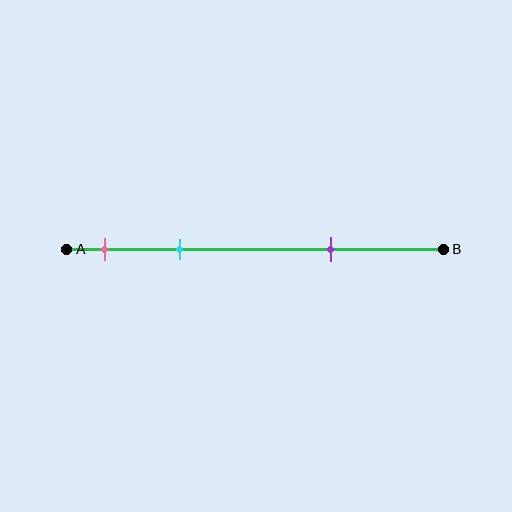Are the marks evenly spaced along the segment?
No, the marks are not evenly spaced.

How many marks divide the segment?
There are 3 marks dividing the segment.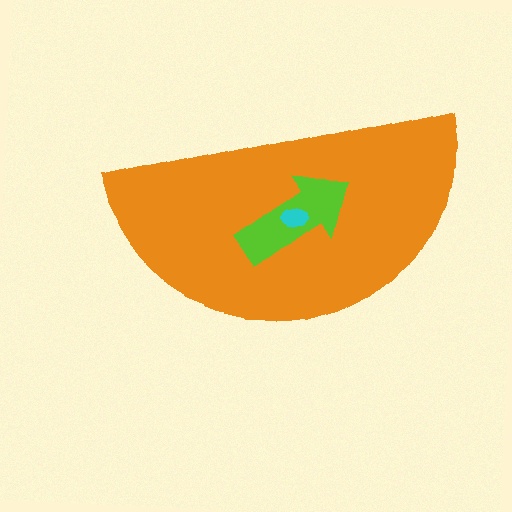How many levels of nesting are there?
3.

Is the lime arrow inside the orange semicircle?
Yes.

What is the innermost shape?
The cyan ellipse.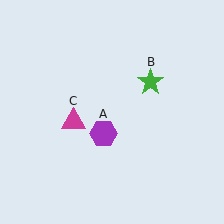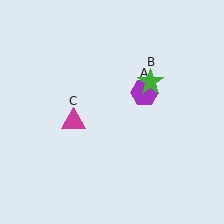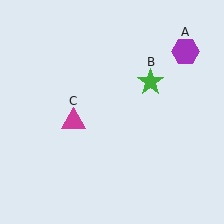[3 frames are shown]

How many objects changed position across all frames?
1 object changed position: purple hexagon (object A).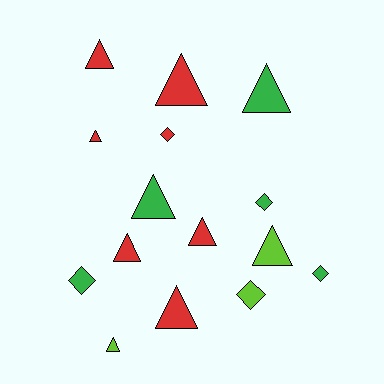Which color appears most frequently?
Red, with 7 objects.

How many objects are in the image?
There are 15 objects.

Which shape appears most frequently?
Triangle, with 10 objects.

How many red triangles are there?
There are 6 red triangles.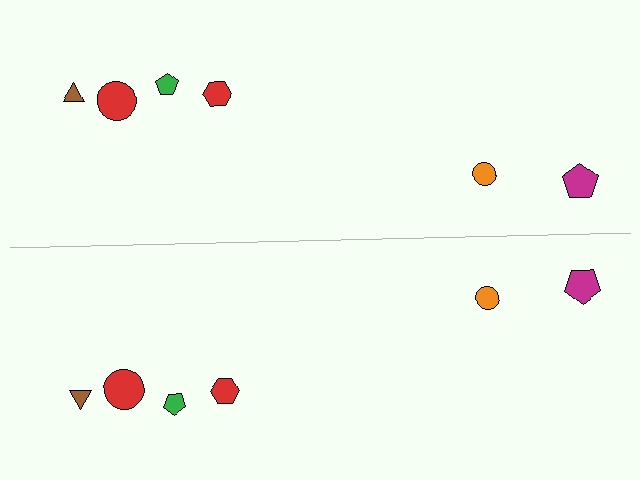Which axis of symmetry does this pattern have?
The pattern has a horizontal axis of symmetry running through the center of the image.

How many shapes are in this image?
There are 12 shapes in this image.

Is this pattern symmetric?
Yes, this pattern has bilateral (reflection) symmetry.